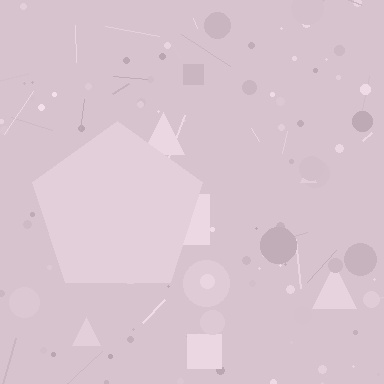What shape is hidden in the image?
A pentagon is hidden in the image.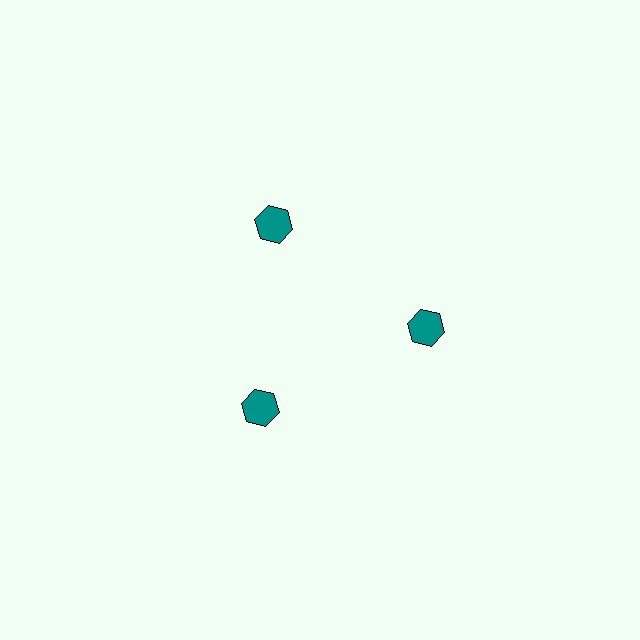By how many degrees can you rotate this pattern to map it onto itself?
The pattern maps onto itself every 120 degrees of rotation.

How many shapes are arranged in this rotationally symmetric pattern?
There are 3 shapes, arranged in 3 groups of 1.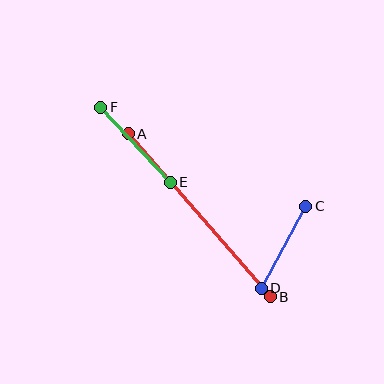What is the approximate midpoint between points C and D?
The midpoint is at approximately (284, 247) pixels.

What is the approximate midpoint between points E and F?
The midpoint is at approximately (136, 145) pixels.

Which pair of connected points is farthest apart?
Points A and B are farthest apart.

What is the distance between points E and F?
The distance is approximately 102 pixels.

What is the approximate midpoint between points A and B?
The midpoint is at approximately (199, 215) pixels.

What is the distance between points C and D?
The distance is approximately 93 pixels.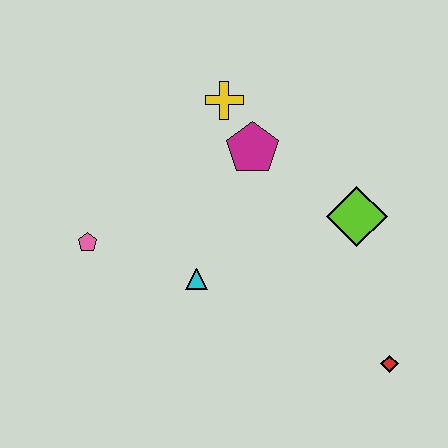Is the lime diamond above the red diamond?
Yes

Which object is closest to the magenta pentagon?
The yellow cross is closest to the magenta pentagon.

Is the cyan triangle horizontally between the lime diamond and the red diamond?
No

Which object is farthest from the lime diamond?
The pink pentagon is farthest from the lime diamond.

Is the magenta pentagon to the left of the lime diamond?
Yes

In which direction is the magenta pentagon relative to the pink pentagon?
The magenta pentagon is to the right of the pink pentagon.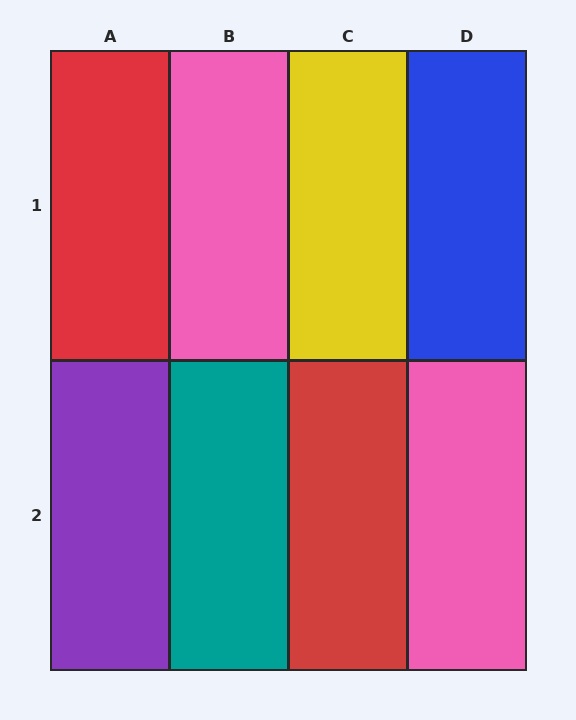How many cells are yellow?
1 cell is yellow.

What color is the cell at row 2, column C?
Red.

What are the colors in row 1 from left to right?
Red, pink, yellow, blue.